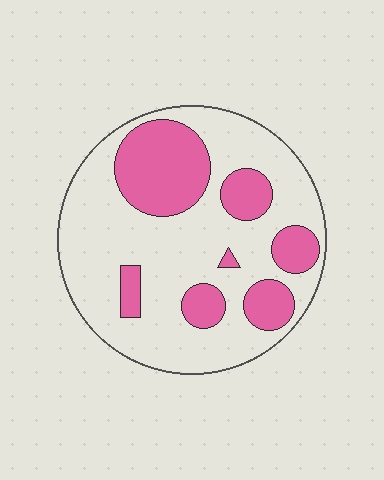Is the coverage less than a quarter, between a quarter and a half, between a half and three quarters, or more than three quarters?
Between a quarter and a half.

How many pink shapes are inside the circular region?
7.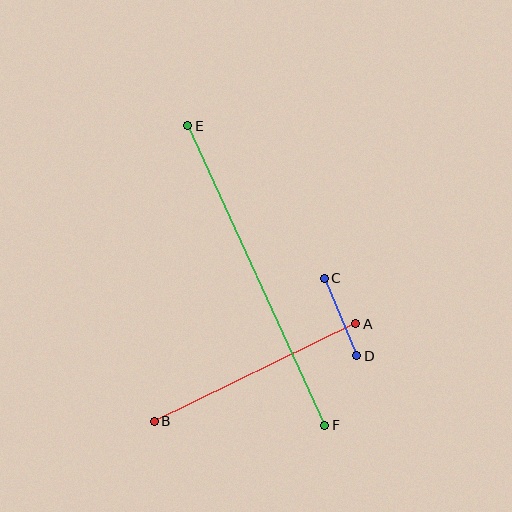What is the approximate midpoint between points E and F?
The midpoint is at approximately (256, 275) pixels.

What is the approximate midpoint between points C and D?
The midpoint is at approximately (340, 317) pixels.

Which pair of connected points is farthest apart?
Points E and F are farthest apart.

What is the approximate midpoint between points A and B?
The midpoint is at approximately (255, 372) pixels.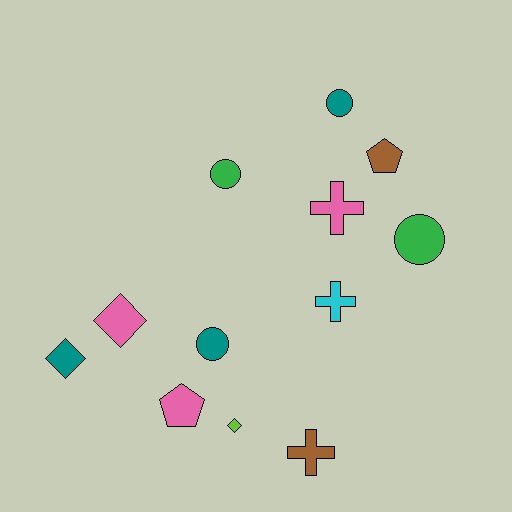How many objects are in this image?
There are 12 objects.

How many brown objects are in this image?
There are 2 brown objects.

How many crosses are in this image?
There are 3 crosses.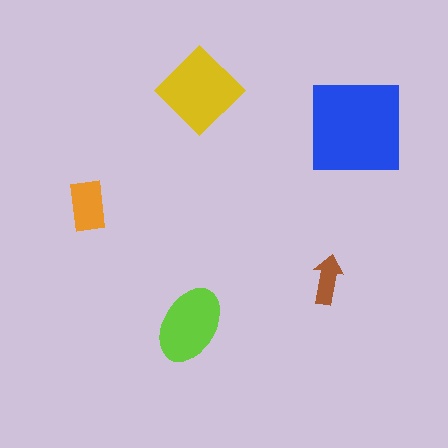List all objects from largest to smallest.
The blue square, the yellow diamond, the lime ellipse, the orange rectangle, the brown arrow.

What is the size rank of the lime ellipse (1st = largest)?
3rd.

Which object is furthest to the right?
The blue square is rightmost.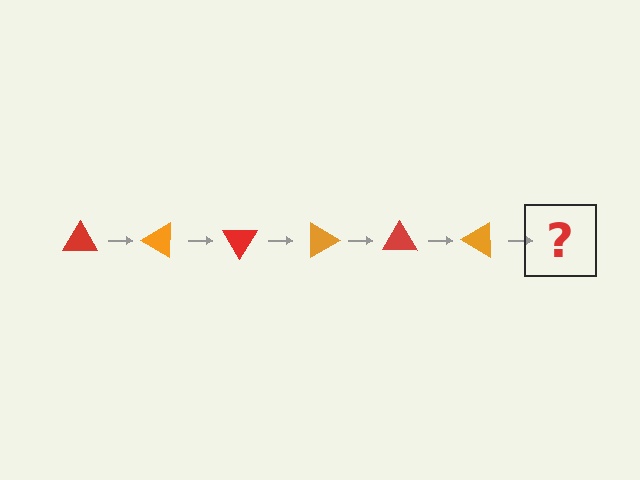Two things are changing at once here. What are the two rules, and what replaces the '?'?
The two rules are that it rotates 30 degrees each step and the color cycles through red and orange. The '?' should be a red triangle, rotated 180 degrees from the start.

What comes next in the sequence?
The next element should be a red triangle, rotated 180 degrees from the start.